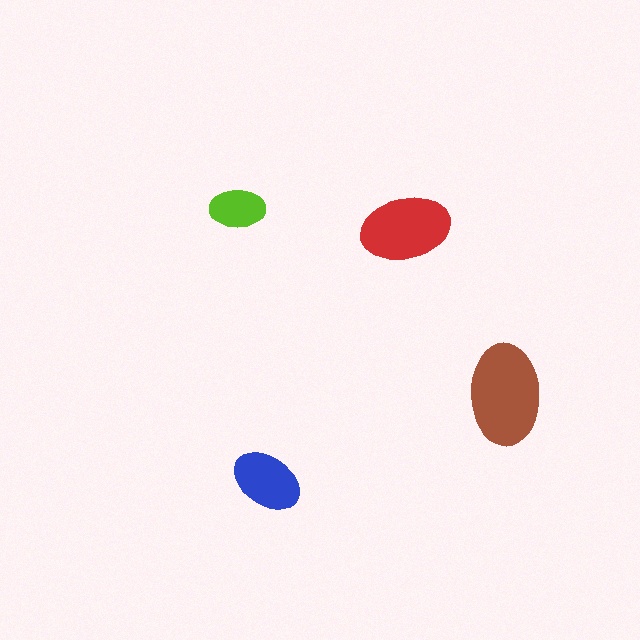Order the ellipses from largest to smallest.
the brown one, the red one, the blue one, the lime one.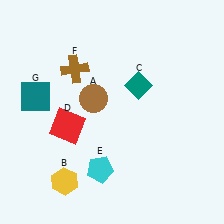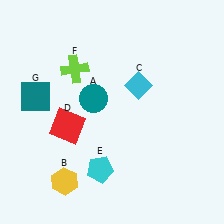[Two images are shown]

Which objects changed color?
A changed from brown to teal. C changed from teal to cyan. F changed from brown to lime.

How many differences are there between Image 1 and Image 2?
There are 3 differences between the two images.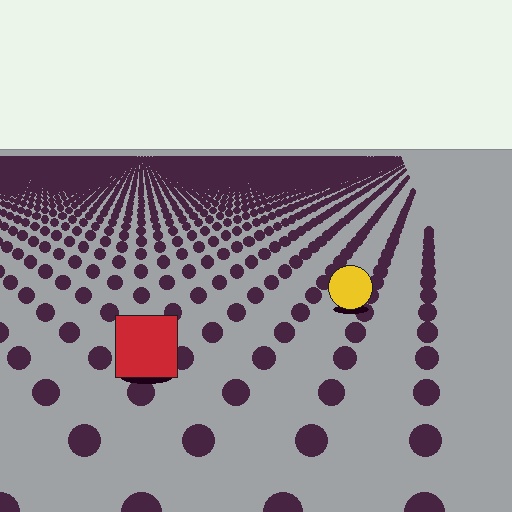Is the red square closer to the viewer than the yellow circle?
Yes. The red square is closer — you can tell from the texture gradient: the ground texture is coarser near it.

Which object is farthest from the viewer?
The yellow circle is farthest from the viewer. It appears smaller and the ground texture around it is denser.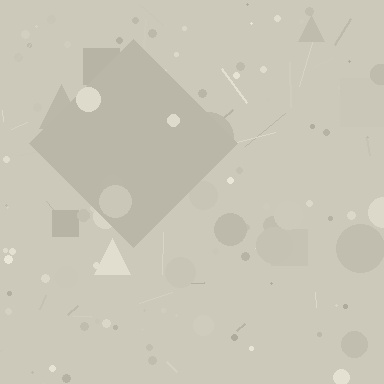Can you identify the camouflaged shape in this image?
The camouflaged shape is a diamond.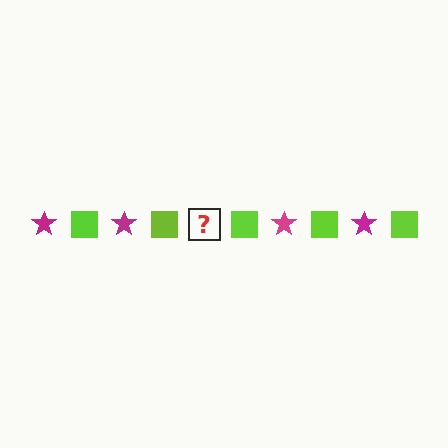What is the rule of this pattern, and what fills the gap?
The rule is that the pattern alternates between magenta star and lime square. The gap should be filled with a magenta star.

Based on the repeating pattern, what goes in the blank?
The blank should be a magenta star.